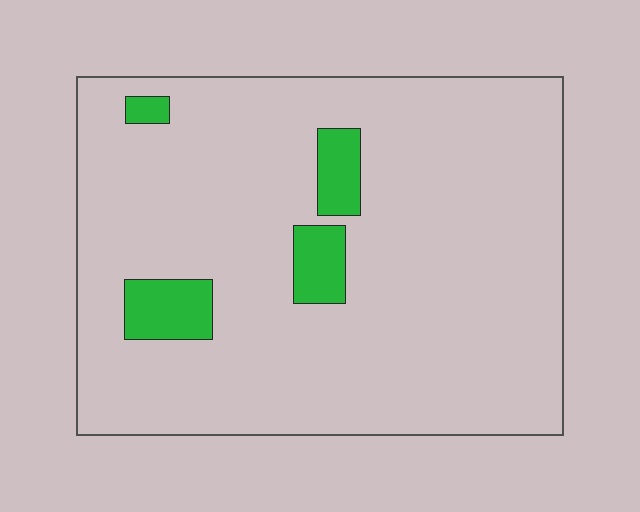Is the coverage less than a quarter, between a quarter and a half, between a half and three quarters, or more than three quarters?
Less than a quarter.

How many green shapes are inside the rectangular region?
4.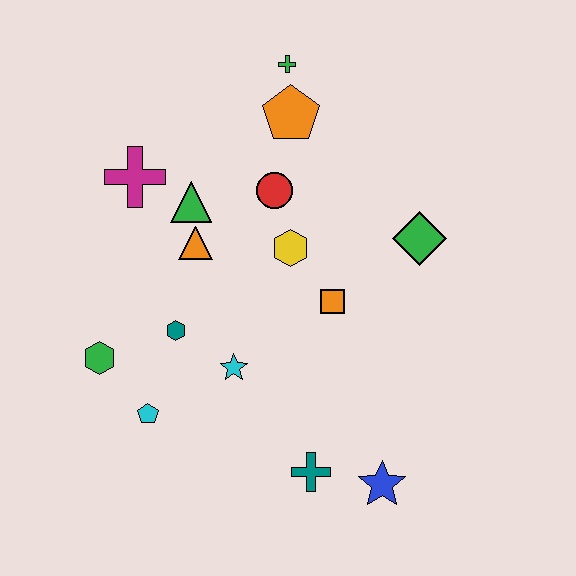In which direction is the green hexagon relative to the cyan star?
The green hexagon is to the left of the cyan star.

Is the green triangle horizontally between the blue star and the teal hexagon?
Yes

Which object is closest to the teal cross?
The blue star is closest to the teal cross.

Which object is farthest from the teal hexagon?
The green cross is farthest from the teal hexagon.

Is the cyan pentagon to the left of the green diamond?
Yes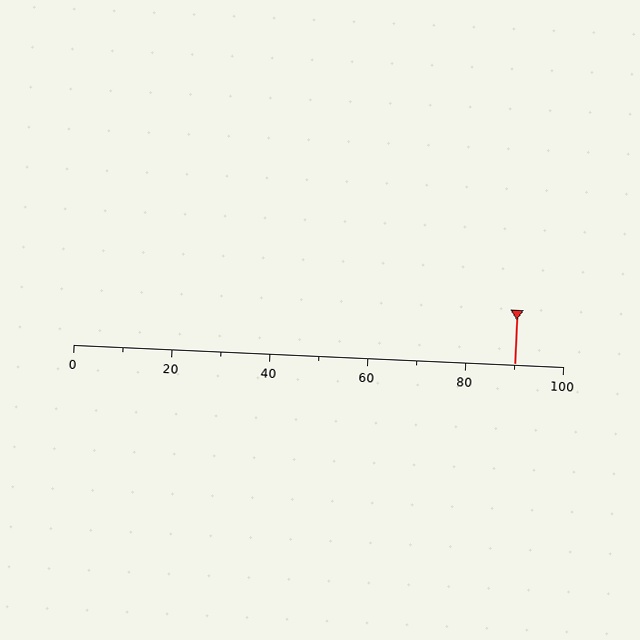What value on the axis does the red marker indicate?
The marker indicates approximately 90.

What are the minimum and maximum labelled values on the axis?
The axis runs from 0 to 100.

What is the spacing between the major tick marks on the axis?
The major ticks are spaced 20 apart.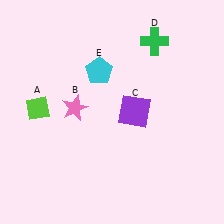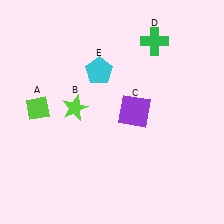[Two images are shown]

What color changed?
The star (B) changed from pink in Image 1 to lime in Image 2.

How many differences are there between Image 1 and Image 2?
There is 1 difference between the two images.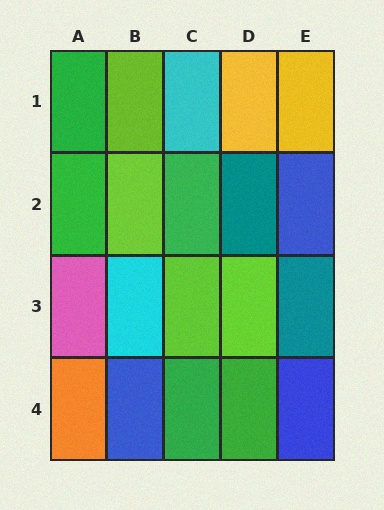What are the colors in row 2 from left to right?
Green, lime, green, teal, blue.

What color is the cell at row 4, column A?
Orange.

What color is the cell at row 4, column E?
Blue.